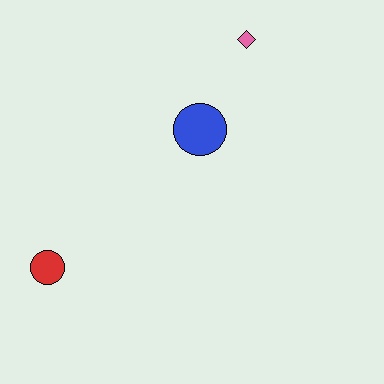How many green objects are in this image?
There are no green objects.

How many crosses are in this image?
There are no crosses.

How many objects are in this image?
There are 3 objects.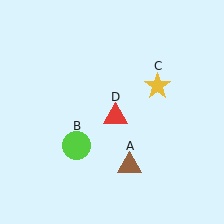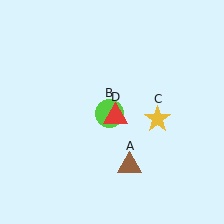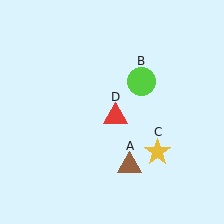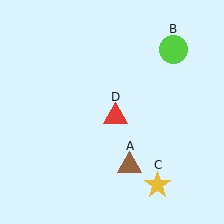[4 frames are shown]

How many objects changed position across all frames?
2 objects changed position: lime circle (object B), yellow star (object C).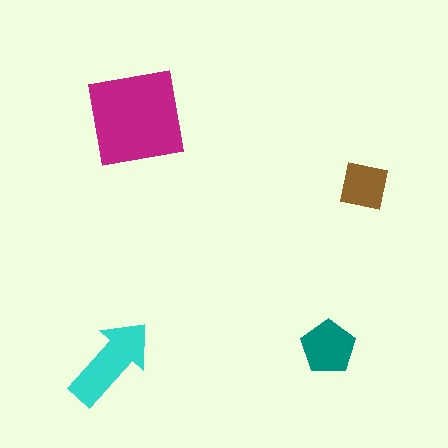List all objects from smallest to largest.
The brown square, the teal pentagon, the cyan arrow, the magenta square.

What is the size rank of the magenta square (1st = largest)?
1st.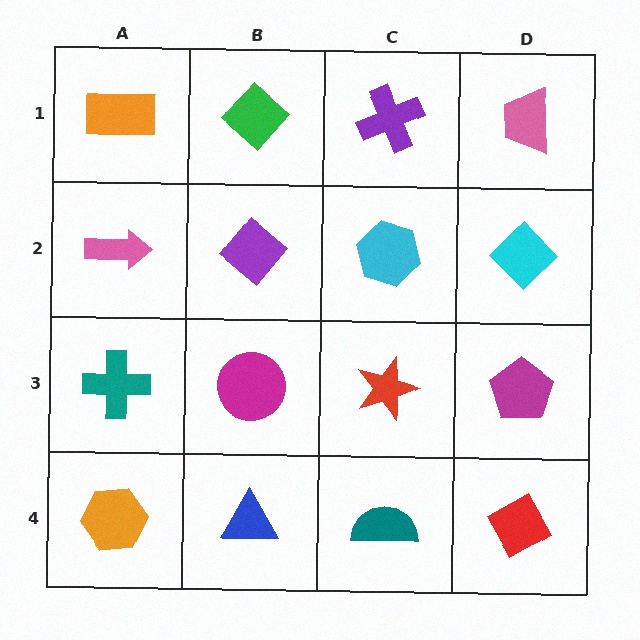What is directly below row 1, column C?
A cyan hexagon.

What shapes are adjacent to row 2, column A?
An orange rectangle (row 1, column A), a teal cross (row 3, column A), a purple diamond (row 2, column B).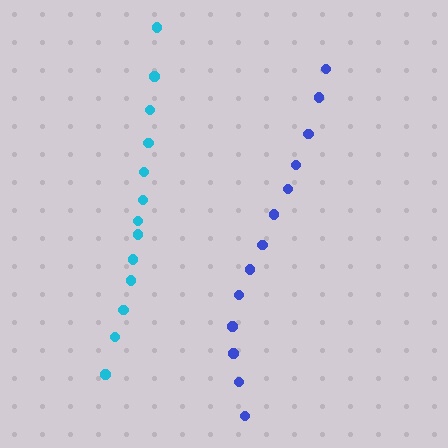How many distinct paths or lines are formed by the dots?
There are 2 distinct paths.